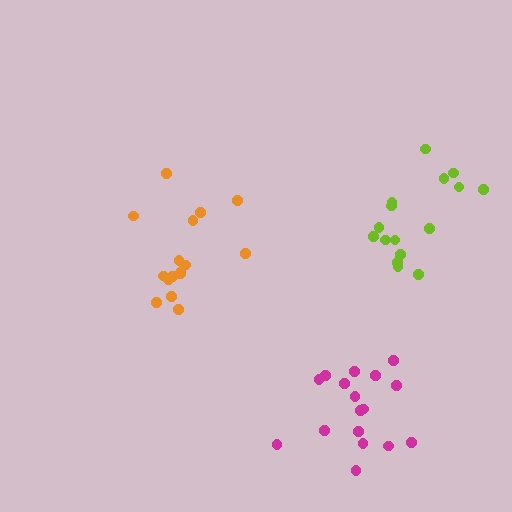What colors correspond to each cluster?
The clusters are colored: magenta, orange, lime.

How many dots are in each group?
Group 1: 17 dots, Group 2: 16 dots, Group 3: 16 dots (49 total).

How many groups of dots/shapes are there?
There are 3 groups.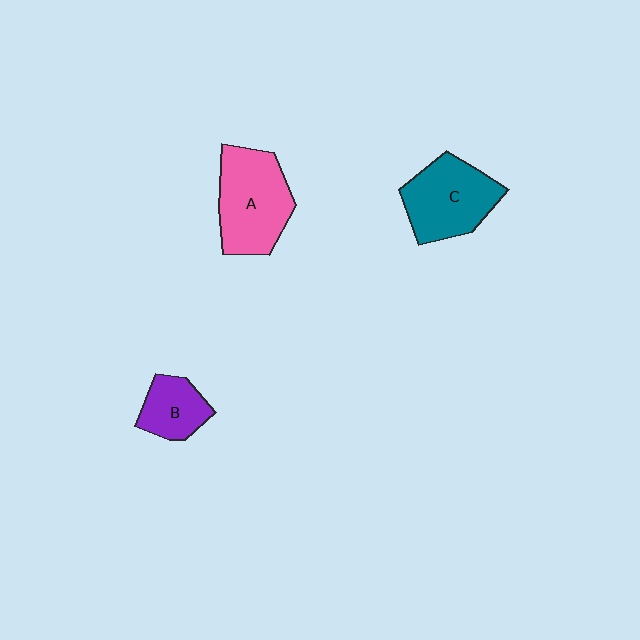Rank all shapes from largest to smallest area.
From largest to smallest: A (pink), C (teal), B (purple).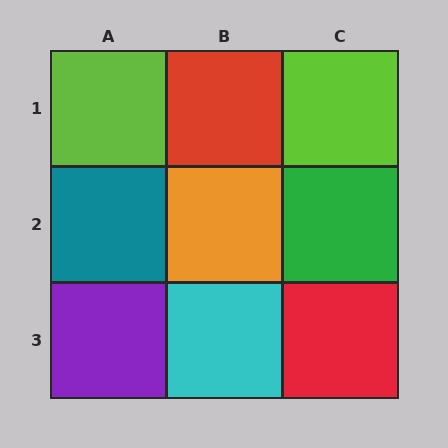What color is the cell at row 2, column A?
Teal.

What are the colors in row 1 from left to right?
Lime, red, lime.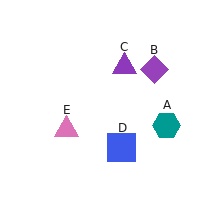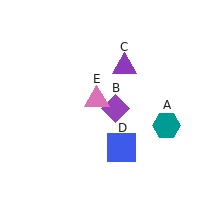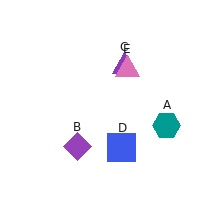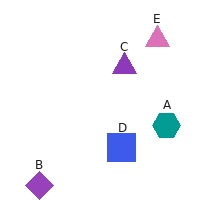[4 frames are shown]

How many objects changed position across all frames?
2 objects changed position: purple diamond (object B), pink triangle (object E).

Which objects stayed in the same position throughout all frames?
Teal hexagon (object A) and purple triangle (object C) and blue square (object D) remained stationary.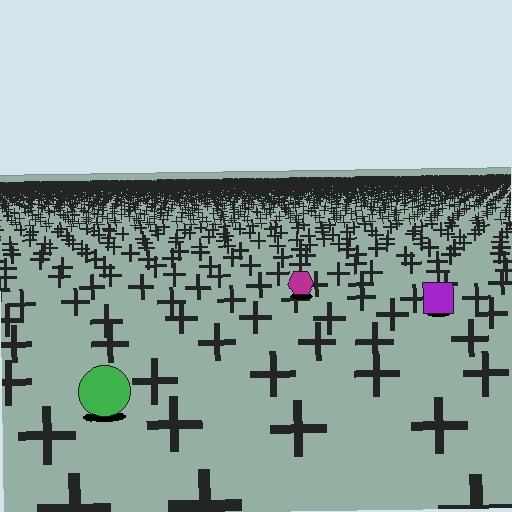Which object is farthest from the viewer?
The magenta hexagon is farthest from the viewer. It appears smaller and the ground texture around it is denser.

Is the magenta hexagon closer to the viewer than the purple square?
No. The purple square is closer — you can tell from the texture gradient: the ground texture is coarser near it.